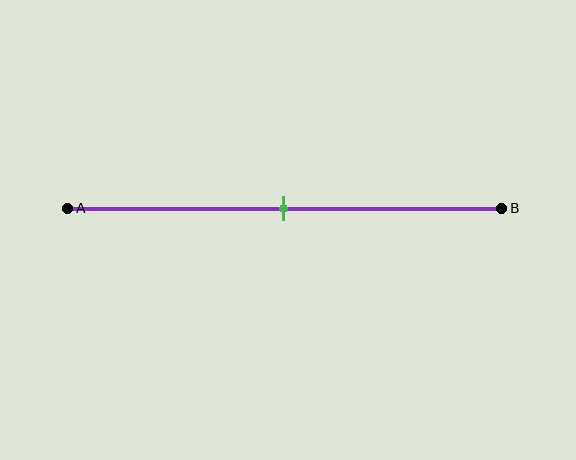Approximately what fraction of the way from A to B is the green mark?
The green mark is approximately 50% of the way from A to B.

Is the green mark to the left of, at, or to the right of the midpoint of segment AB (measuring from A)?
The green mark is approximately at the midpoint of segment AB.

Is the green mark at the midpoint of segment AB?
Yes, the mark is approximately at the midpoint.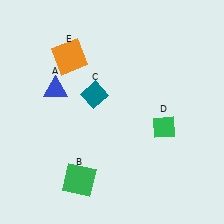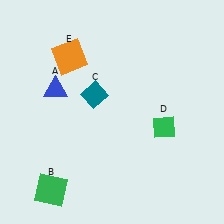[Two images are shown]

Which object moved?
The green square (B) moved left.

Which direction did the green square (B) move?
The green square (B) moved left.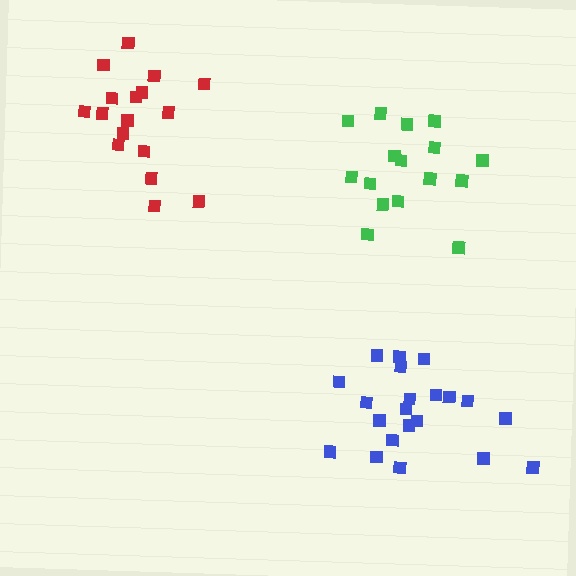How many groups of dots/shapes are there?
There are 3 groups.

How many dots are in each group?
Group 1: 21 dots, Group 2: 17 dots, Group 3: 16 dots (54 total).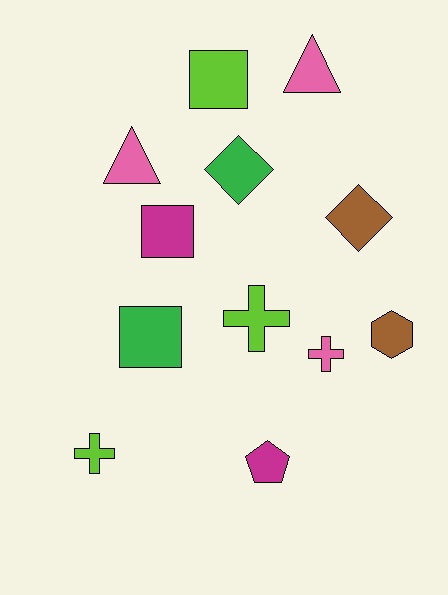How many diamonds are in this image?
There are 2 diamonds.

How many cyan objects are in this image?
There are no cyan objects.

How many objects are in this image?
There are 12 objects.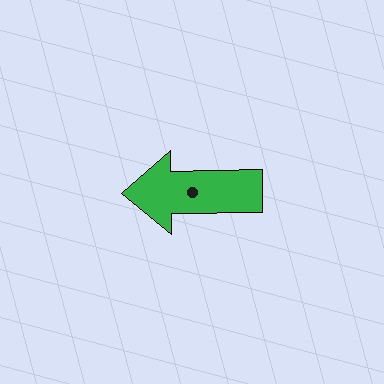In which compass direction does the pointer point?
West.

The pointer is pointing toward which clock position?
Roughly 9 o'clock.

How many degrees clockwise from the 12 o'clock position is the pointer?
Approximately 269 degrees.